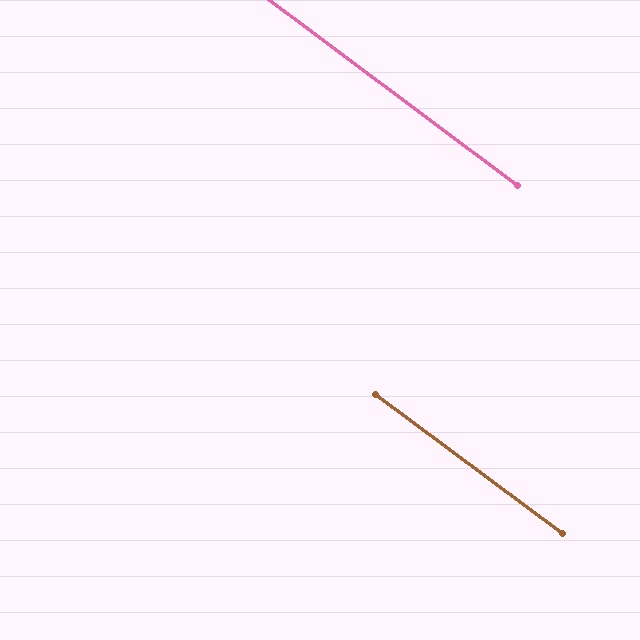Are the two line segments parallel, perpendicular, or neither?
Parallel — their directions differ by only 0.4°.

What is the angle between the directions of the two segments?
Approximately 0 degrees.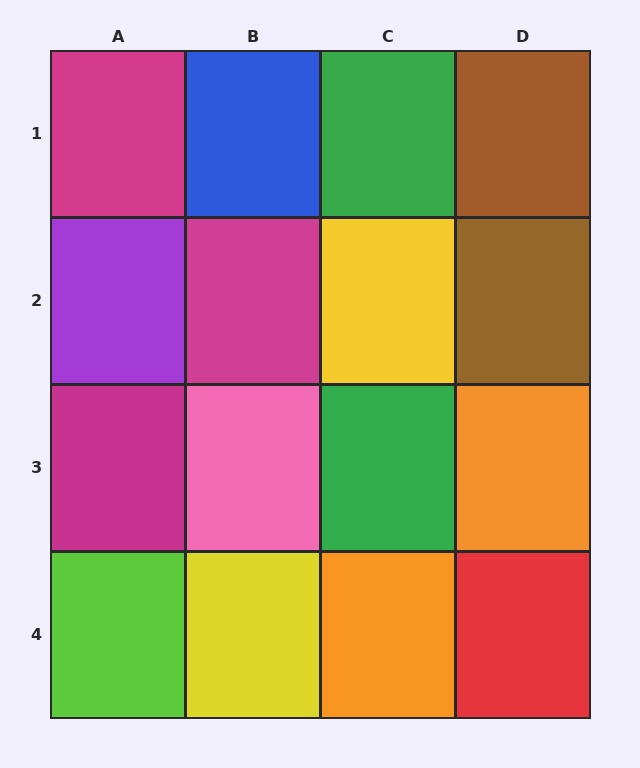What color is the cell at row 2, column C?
Yellow.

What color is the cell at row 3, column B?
Pink.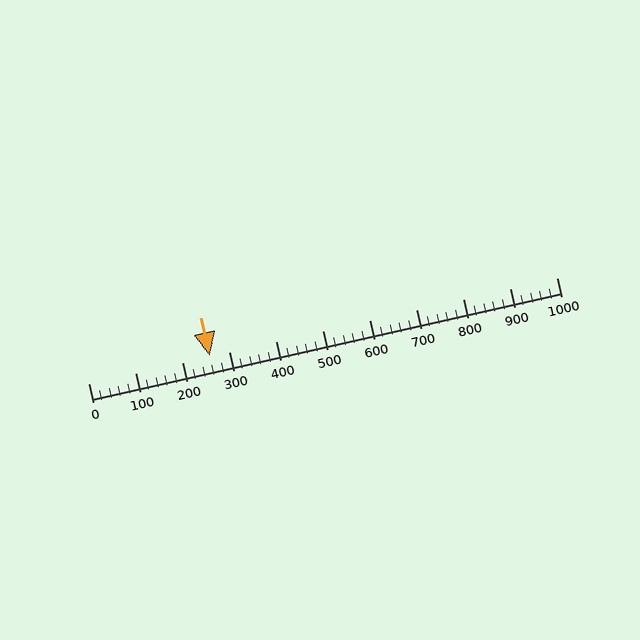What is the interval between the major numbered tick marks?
The major tick marks are spaced 100 units apart.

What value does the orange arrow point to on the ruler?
The orange arrow points to approximately 260.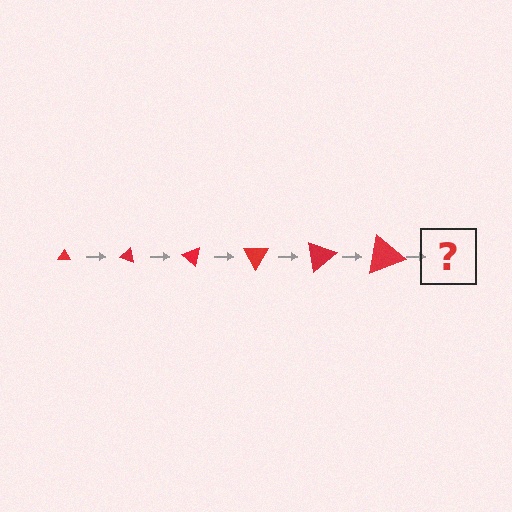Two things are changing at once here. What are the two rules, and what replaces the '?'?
The two rules are that the triangle grows larger each step and it rotates 20 degrees each step. The '?' should be a triangle, larger than the previous one and rotated 120 degrees from the start.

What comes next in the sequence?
The next element should be a triangle, larger than the previous one and rotated 120 degrees from the start.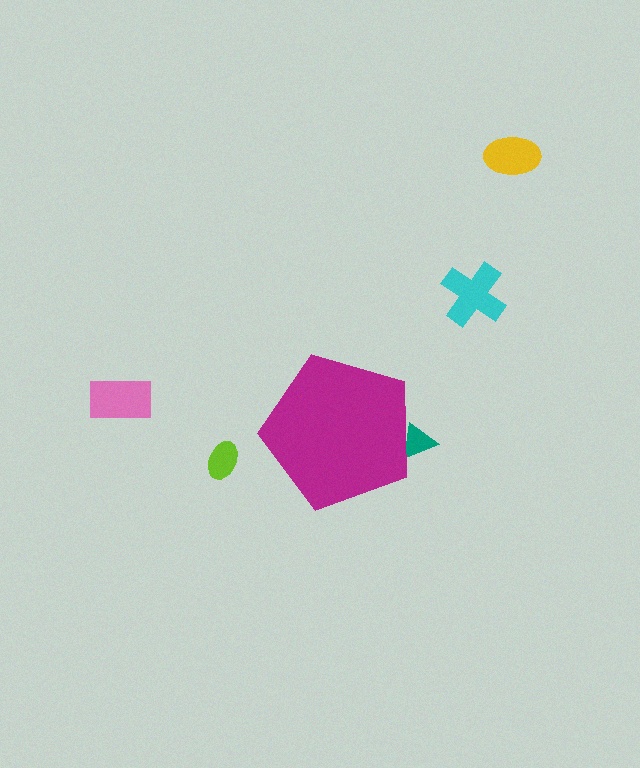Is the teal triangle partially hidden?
Yes, the teal triangle is partially hidden behind the magenta pentagon.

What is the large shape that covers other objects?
A magenta pentagon.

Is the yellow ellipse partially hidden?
No, the yellow ellipse is fully visible.